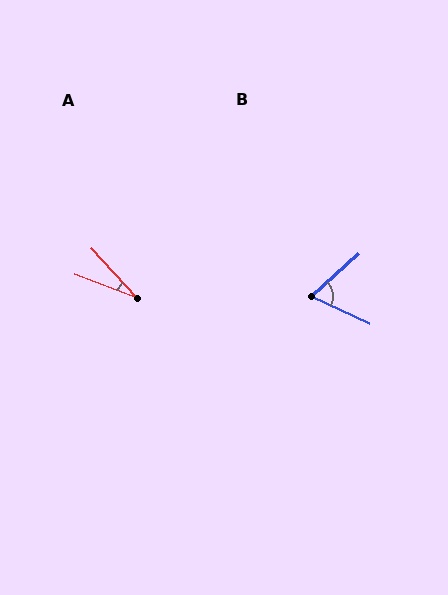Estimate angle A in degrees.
Approximately 27 degrees.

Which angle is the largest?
B, at approximately 68 degrees.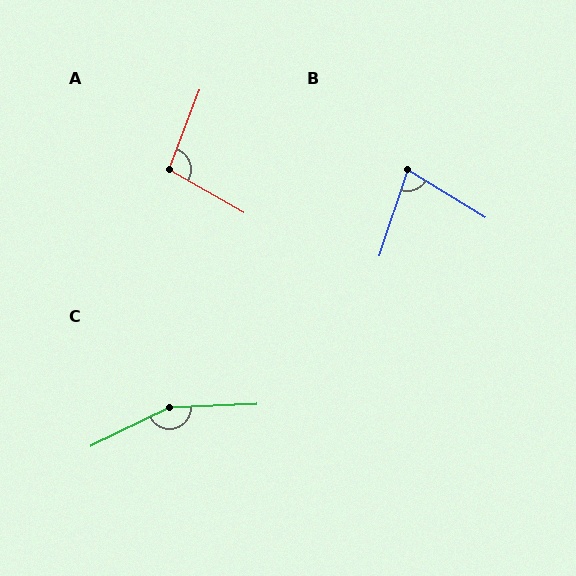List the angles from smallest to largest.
B (77°), A (99°), C (156°).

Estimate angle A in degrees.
Approximately 99 degrees.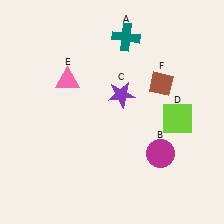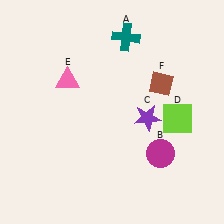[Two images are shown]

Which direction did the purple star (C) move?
The purple star (C) moved right.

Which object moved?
The purple star (C) moved right.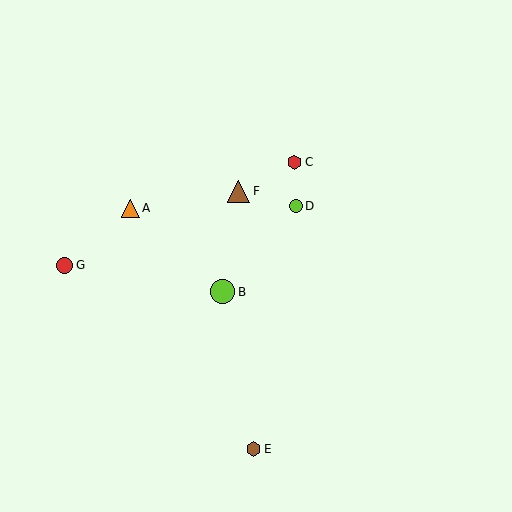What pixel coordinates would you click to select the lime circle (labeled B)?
Click at (223, 292) to select the lime circle B.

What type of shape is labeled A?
Shape A is an orange triangle.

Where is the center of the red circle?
The center of the red circle is at (65, 265).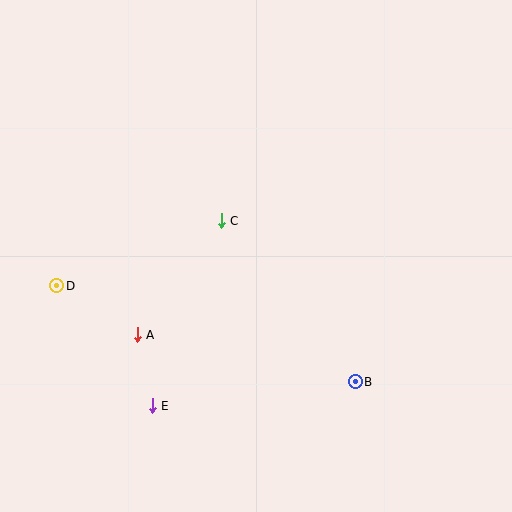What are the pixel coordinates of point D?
Point D is at (57, 286).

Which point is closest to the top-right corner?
Point C is closest to the top-right corner.